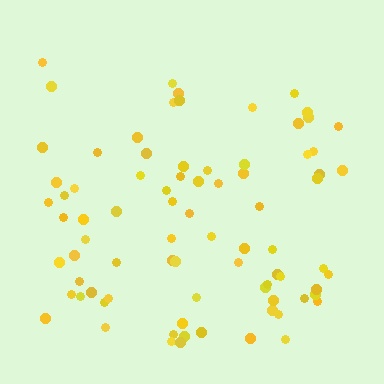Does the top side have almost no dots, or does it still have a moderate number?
Still a moderate number, just noticeably fewer than the bottom.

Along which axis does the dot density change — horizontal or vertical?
Vertical.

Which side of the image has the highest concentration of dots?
The bottom.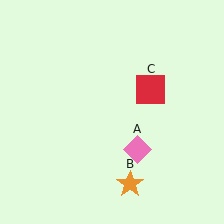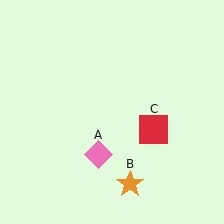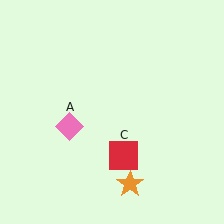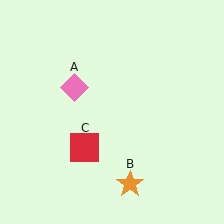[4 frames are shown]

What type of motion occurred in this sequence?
The pink diamond (object A), red square (object C) rotated clockwise around the center of the scene.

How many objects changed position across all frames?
2 objects changed position: pink diamond (object A), red square (object C).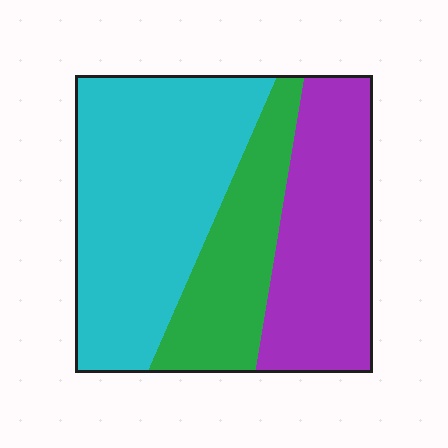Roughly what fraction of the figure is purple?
Purple covers 31% of the figure.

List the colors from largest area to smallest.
From largest to smallest: cyan, purple, green.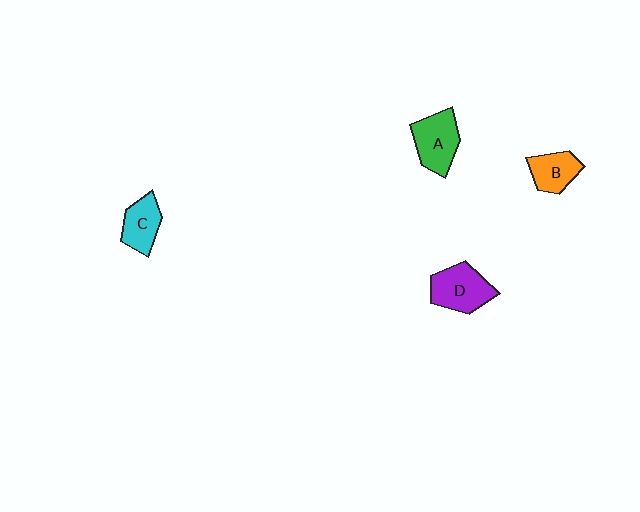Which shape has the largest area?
Shape D (purple).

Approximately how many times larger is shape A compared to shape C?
Approximately 1.3 times.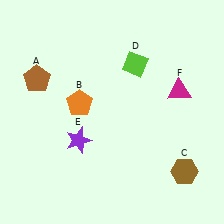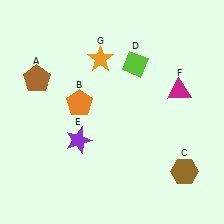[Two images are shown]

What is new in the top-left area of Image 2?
An orange star (G) was added in the top-left area of Image 2.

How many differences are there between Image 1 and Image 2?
There is 1 difference between the two images.